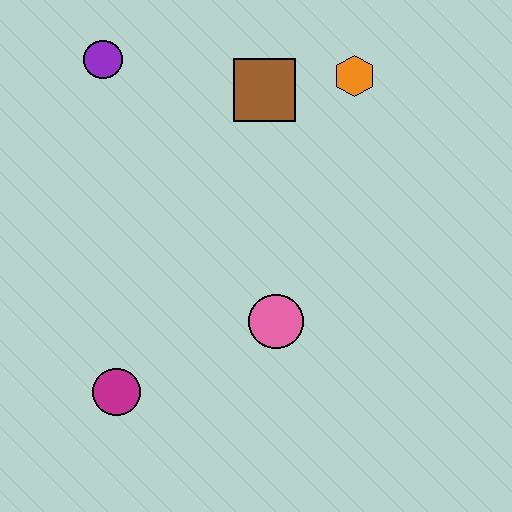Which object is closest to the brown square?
The orange hexagon is closest to the brown square.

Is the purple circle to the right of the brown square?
No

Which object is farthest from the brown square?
The magenta circle is farthest from the brown square.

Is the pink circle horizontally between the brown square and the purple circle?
No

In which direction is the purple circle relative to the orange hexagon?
The purple circle is to the left of the orange hexagon.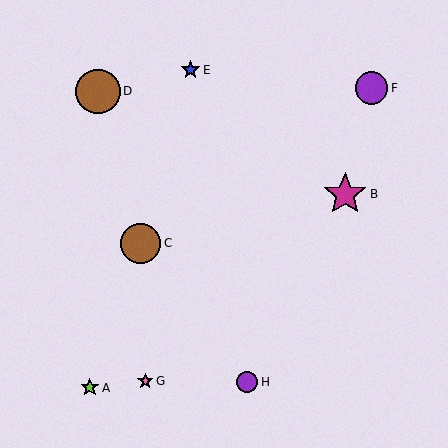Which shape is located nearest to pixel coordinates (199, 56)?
The blue star (labeled E) at (191, 70) is nearest to that location.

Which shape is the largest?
The brown circle (labeled D) is the largest.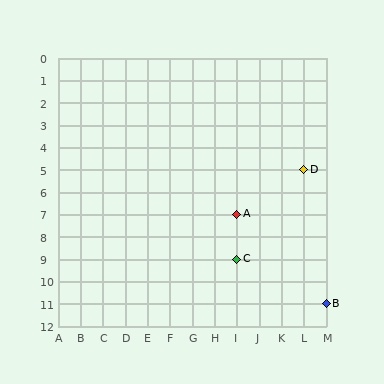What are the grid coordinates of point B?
Point B is at grid coordinates (M, 11).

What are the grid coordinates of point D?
Point D is at grid coordinates (L, 5).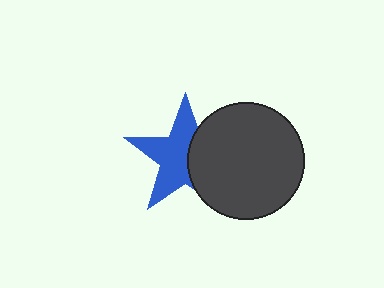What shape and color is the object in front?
The object in front is a dark gray circle.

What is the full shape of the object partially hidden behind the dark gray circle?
The partially hidden object is a blue star.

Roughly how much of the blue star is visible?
About half of it is visible (roughly 60%).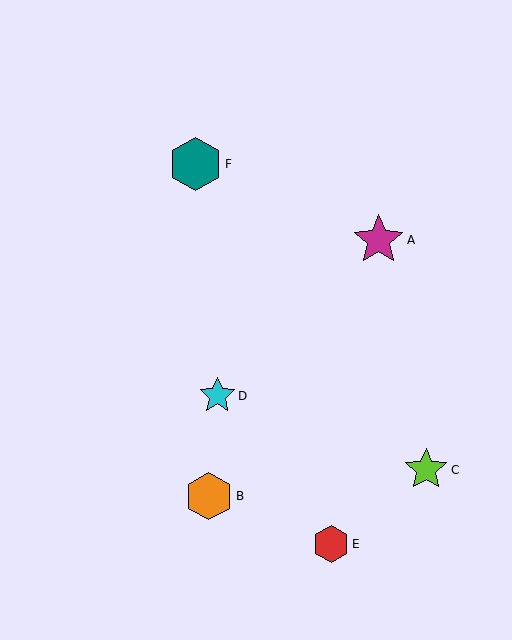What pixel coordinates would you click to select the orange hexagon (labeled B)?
Click at (209, 496) to select the orange hexagon B.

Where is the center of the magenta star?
The center of the magenta star is at (379, 240).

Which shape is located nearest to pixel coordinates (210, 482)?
The orange hexagon (labeled B) at (209, 496) is nearest to that location.